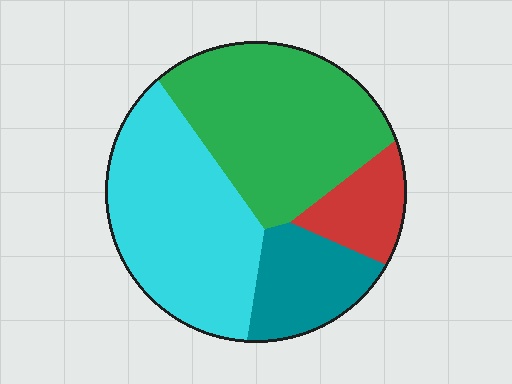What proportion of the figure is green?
Green covers around 40% of the figure.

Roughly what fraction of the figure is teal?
Teal covers 15% of the figure.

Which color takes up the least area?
Red, at roughly 10%.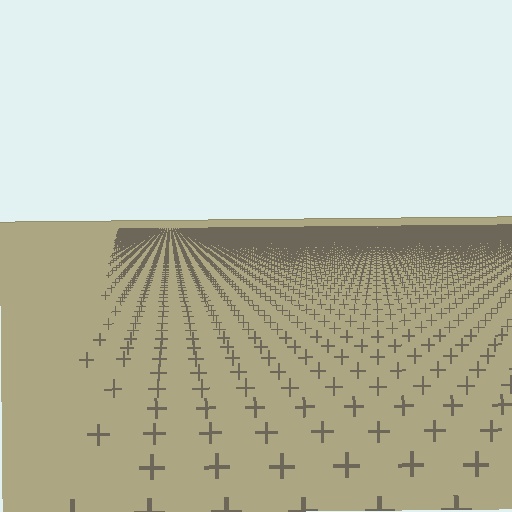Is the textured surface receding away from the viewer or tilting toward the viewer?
The surface is receding away from the viewer. Texture elements get smaller and denser toward the top.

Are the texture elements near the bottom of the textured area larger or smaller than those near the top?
Larger. Near the bottom, elements are closer to the viewer and appear at a bigger on-screen size.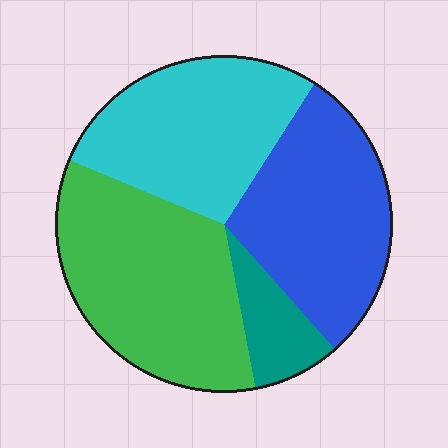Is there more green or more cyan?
Green.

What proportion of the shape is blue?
Blue covers around 30% of the shape.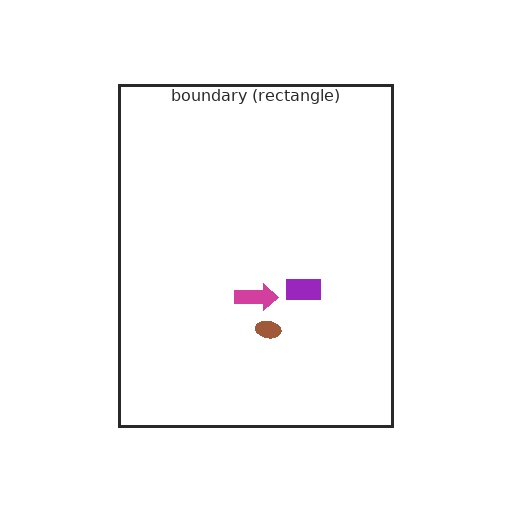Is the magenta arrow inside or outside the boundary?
Inside.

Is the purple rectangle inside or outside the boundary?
Inside.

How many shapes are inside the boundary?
3 inside, 0 outside.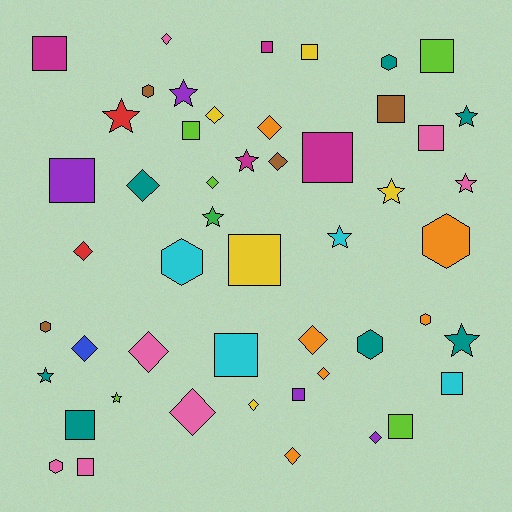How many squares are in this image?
There are 16 squares.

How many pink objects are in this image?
There are 7 pink objects.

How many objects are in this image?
There are 50 objects.